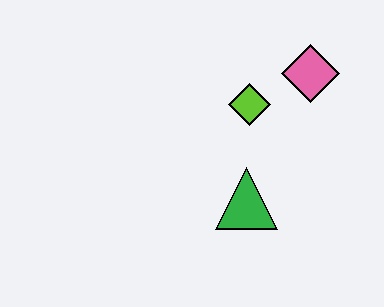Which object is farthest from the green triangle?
The pink diamond is farthest from the green triangle.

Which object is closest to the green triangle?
The lime diamond is closest to the green triangle.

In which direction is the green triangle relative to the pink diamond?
The green triangle is below the pink diamond.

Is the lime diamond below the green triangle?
No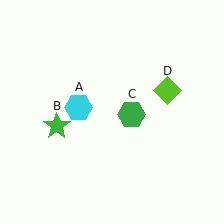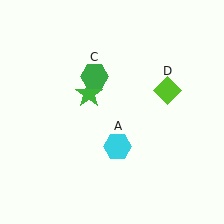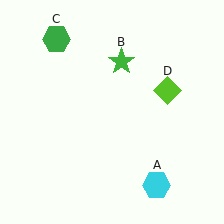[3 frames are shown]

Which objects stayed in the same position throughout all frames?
Lime diamond (object D) remained stationary.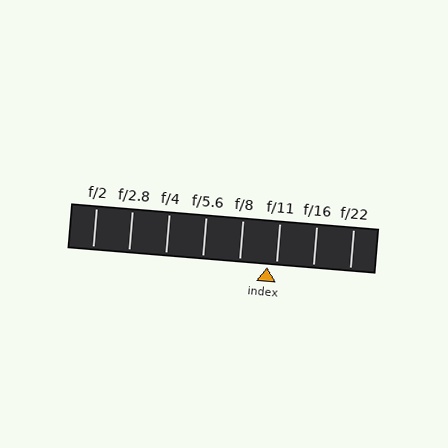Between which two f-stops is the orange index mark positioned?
The index mark is between f/8 and f/11.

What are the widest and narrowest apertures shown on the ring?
The widest aperture shown is f/2 and the narrowest is f/22.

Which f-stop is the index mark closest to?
The index mark is closest to f/11.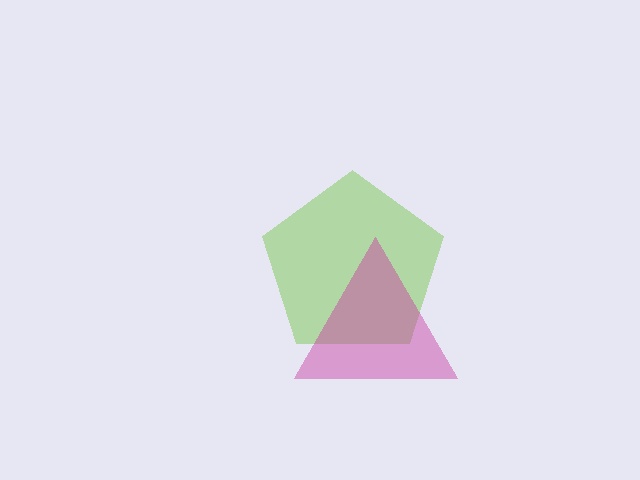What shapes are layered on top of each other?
The layered shapes are: a lime pentagon, a magenta triangle.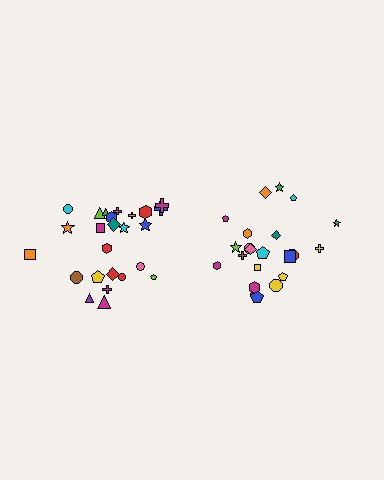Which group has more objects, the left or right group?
The left group.